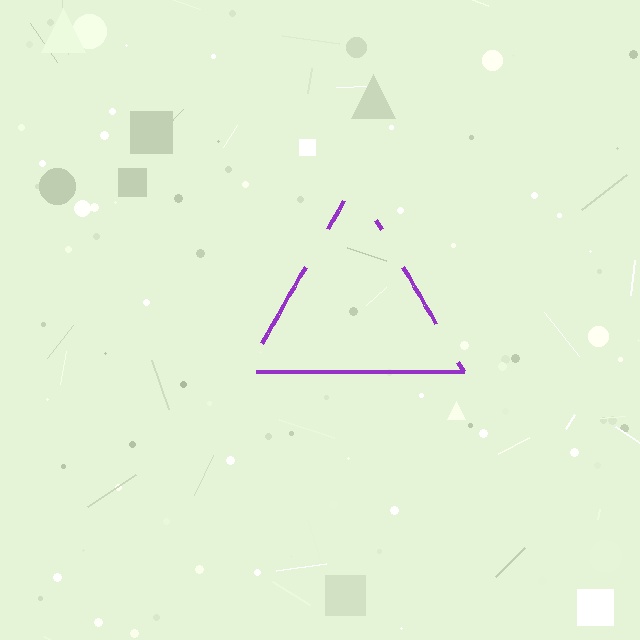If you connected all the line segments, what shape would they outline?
They would outline a triangle.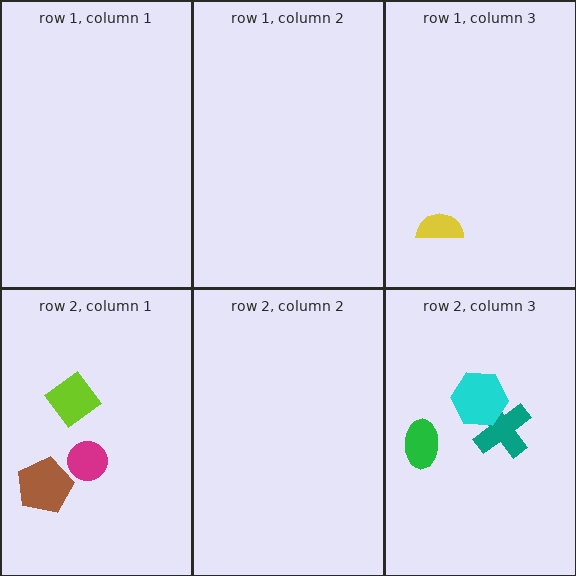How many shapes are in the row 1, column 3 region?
1.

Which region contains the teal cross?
The row 2, column 3 region.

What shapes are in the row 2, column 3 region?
The teal cross, the cyan hexagon, the green ellipse.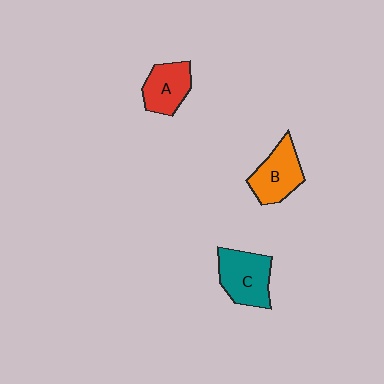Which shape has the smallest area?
Shape A (red).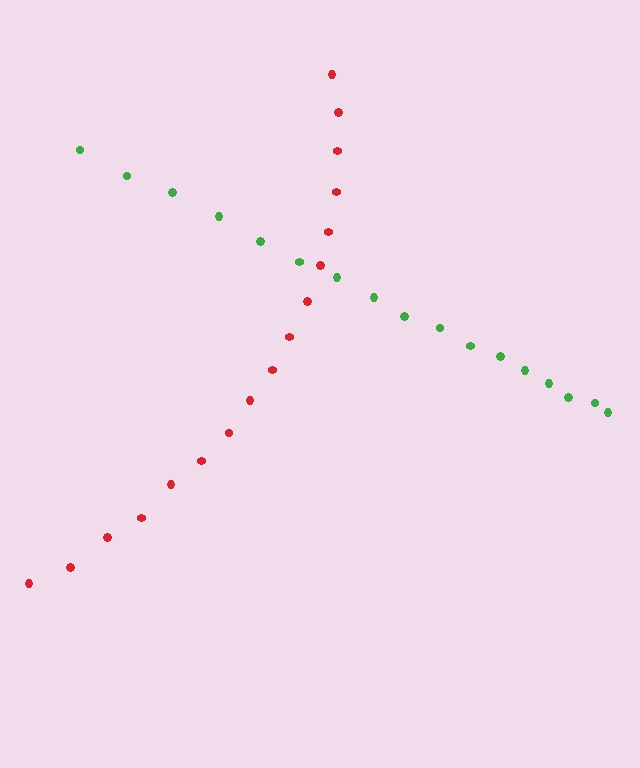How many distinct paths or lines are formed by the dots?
There are 2 distinct paths.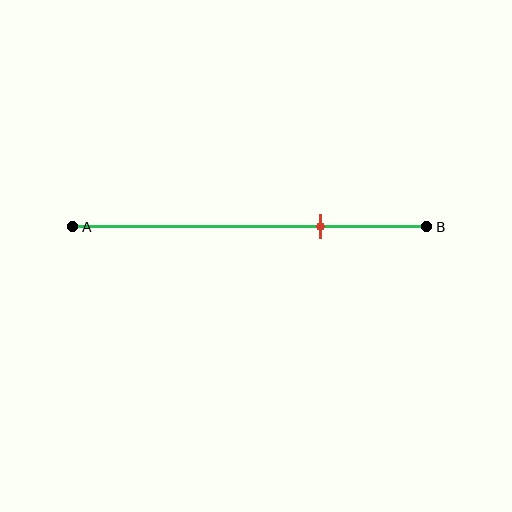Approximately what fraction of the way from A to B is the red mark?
The red mark is approximately 70% of the way from A to B.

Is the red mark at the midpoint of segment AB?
No, the mark is at about 70% from A, not at the 50% midpoint.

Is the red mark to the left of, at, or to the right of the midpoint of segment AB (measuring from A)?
The red mark is to the right of the midpoint of segment AB.